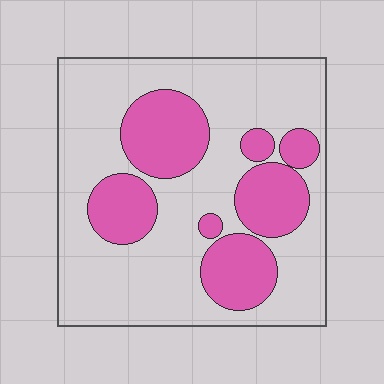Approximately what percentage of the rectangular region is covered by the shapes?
Approximately 30%.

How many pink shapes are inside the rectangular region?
7.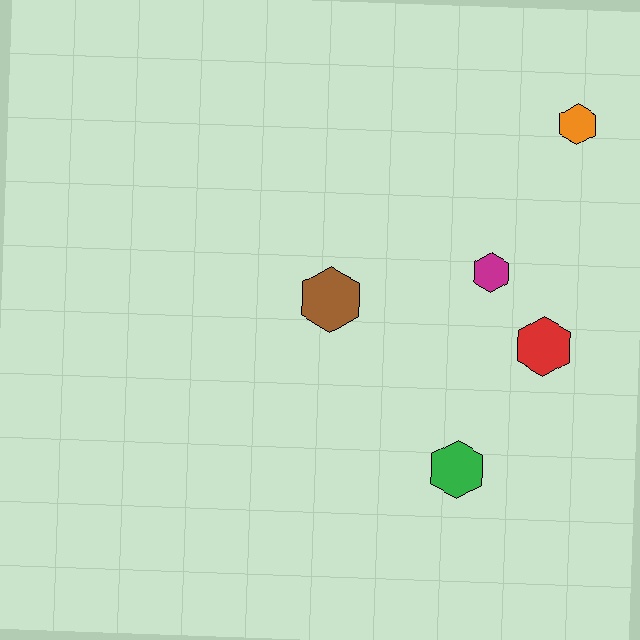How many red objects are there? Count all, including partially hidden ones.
There is 1 red object.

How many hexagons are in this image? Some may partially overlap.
There are 5 hexagons.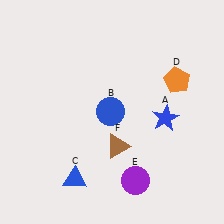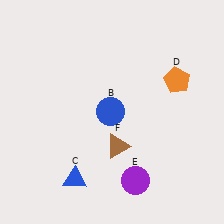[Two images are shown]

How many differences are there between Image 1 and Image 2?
There is 1 difference between the two images.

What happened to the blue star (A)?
The blue star (A) was removed in Image 2. It was in the bottom-right area of Image 1.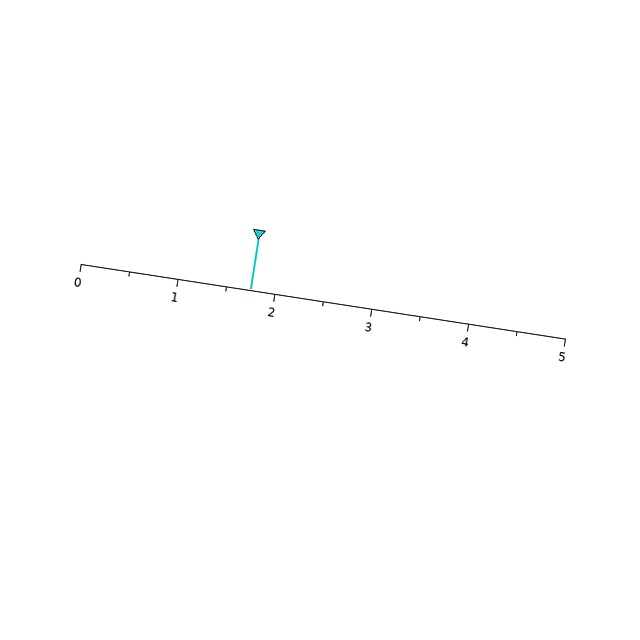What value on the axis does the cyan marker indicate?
The marker indicates approximately 1.8.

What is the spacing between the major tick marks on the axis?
The major ticks are spaced 1 apart.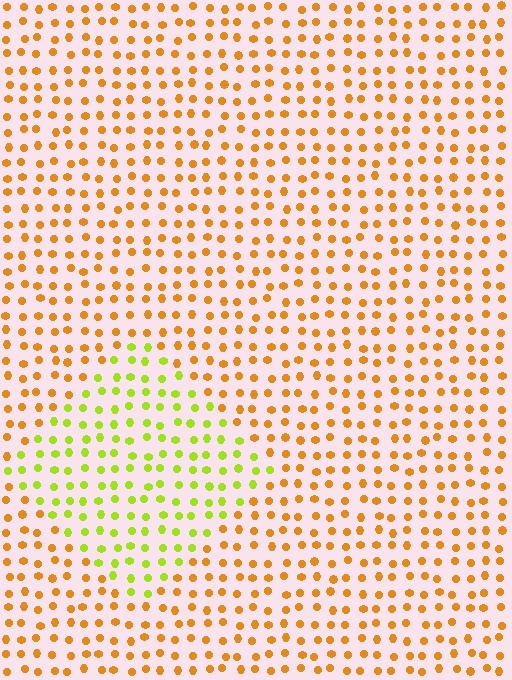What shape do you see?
I see a diamond.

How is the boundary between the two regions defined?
The boundary is defined purely by a slight shift in hue (about 47 degrees). Spacing, size, and orientation are identical on both sides.